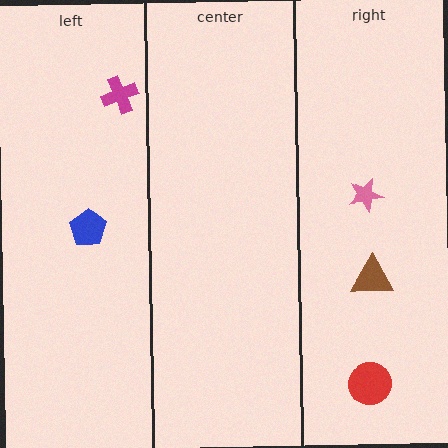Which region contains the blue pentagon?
The left region.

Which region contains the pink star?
The right region.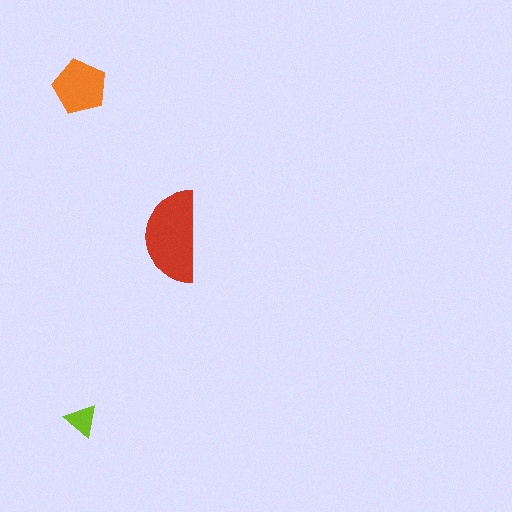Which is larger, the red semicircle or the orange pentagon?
The red semicircle.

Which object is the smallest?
The lime triangle.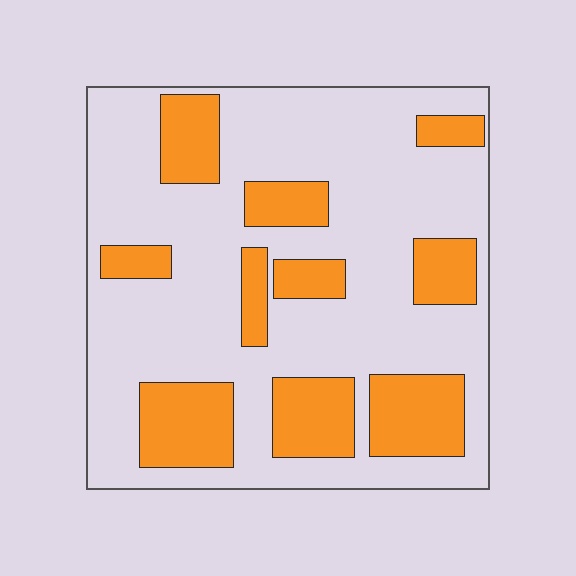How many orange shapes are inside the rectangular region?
10.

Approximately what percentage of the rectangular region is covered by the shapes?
Approximately 30%.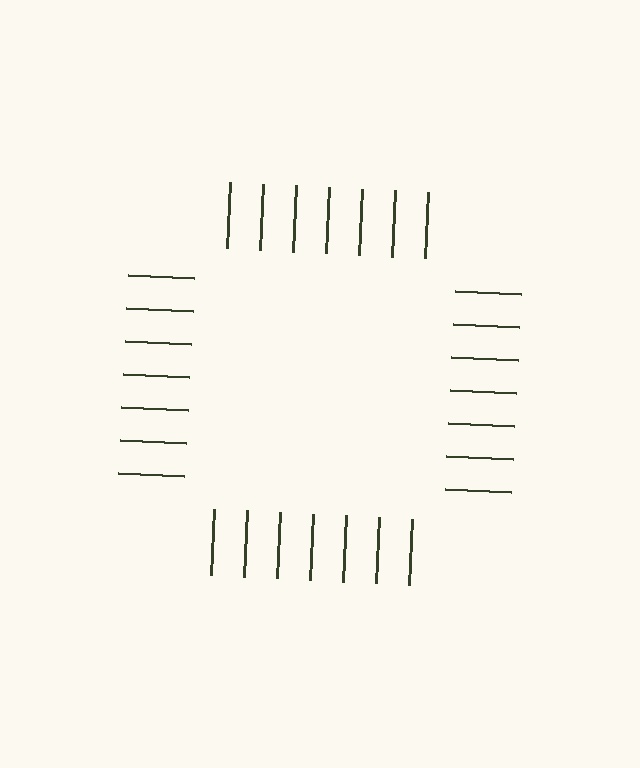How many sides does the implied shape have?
4 sides — the line-ends trace a square.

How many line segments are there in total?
28 — 7 along each of the 4 edges.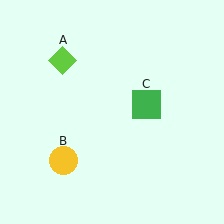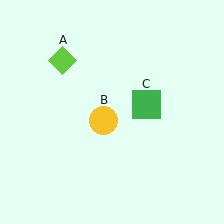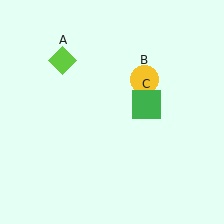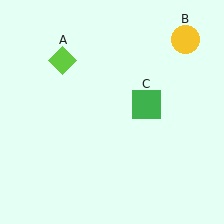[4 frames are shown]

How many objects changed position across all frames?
1 object changed position: yellow circle (object B).